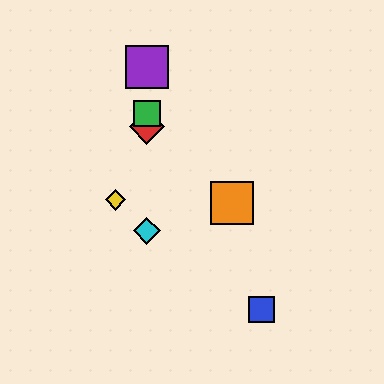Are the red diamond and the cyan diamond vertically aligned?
Yes, both are at x≈147.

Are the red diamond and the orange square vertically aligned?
No, the red diamond is at x≈147 and the orange square is at x≈232.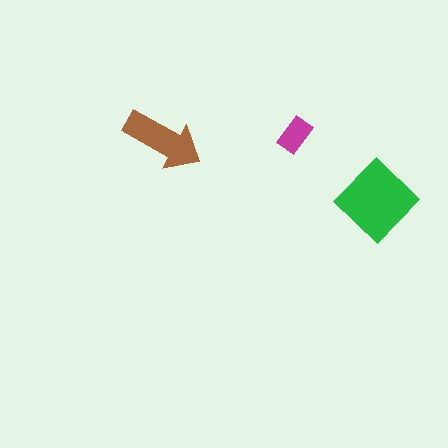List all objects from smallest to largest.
The magenta rectangle, the brown arrow, the green diamond.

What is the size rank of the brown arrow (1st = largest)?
2nd.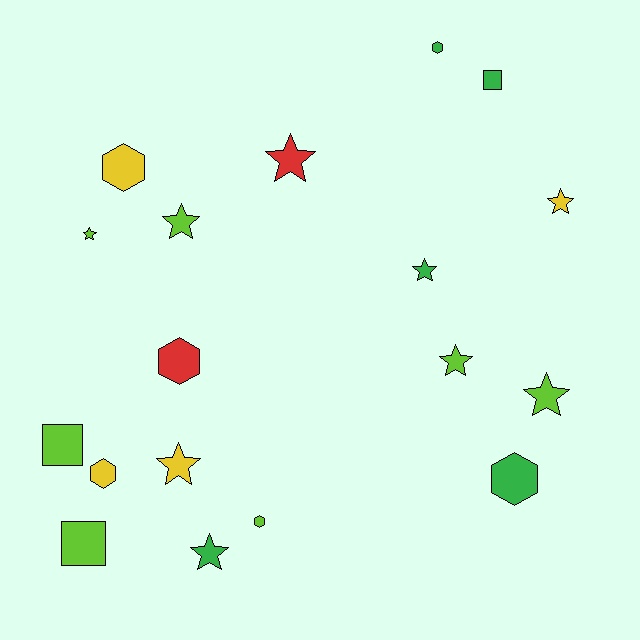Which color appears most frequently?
Lime, with 7 objects.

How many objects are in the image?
There are 18 objects.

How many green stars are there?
There are 2 green stars.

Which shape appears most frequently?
Star, with 9 objects.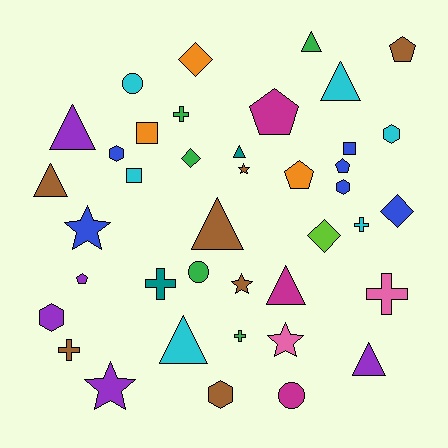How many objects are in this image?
There are 40 objects.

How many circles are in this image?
There are 3 circles.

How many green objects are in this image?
There are 5 green objects.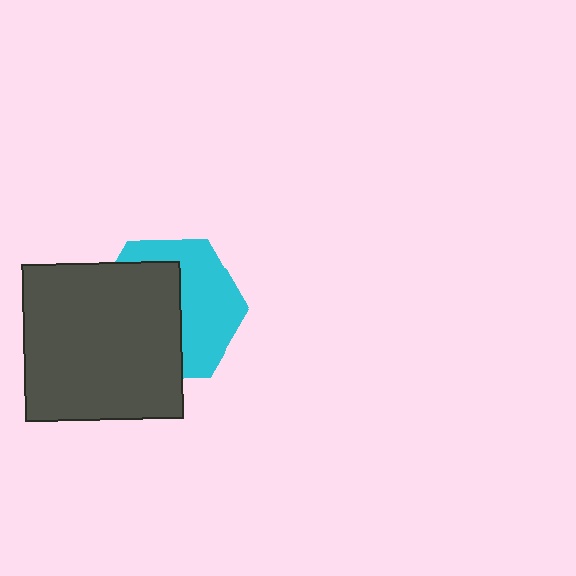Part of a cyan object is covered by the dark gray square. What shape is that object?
It is a hexagon.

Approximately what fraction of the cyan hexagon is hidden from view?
Roughly 54% of the cyan hexagon is hidden behind the dark gray square.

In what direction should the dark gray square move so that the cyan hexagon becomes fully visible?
The dark gray square should move left. That is the shortest direction to clear the overlap and leave the cyan hexagon fully visible.